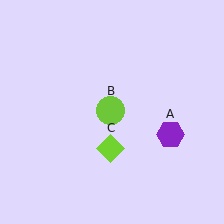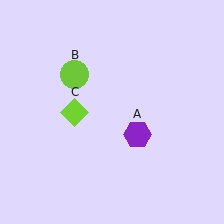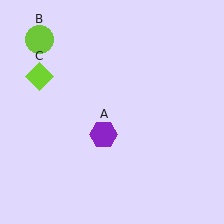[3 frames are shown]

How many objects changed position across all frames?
3 objects changed position: purple hexagon (object A), lime circle (object B), lime diamond (object C).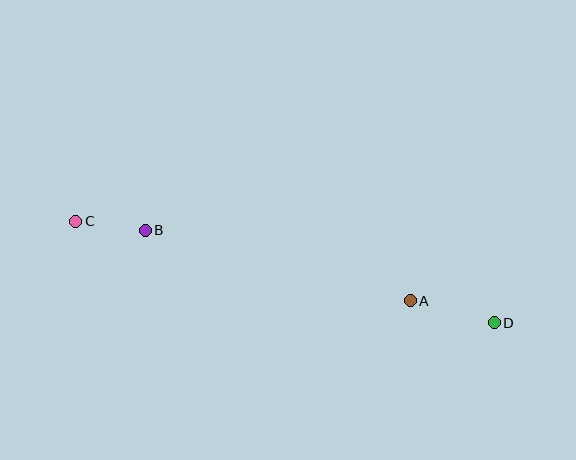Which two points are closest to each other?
Points B and C are closest to each other.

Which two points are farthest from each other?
Points C and D are farthest from each other.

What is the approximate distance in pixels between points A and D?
The distance between A and D is approximately 87 pixels.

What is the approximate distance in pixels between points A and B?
The distance between A and B is approximately 274 pixels.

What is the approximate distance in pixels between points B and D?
The distance between B and D is approximately 361 pixels.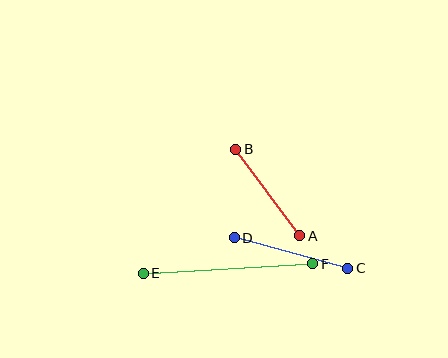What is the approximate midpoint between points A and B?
The midpoint is at approximately (268, 192) pixels.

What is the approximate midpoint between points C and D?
The midpoint is at approximately (291, 253) pixels.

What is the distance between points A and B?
The distance is approximately 108 pixels.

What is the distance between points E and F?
The distance is approximately 169 pixels.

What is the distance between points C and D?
The distance is approximately 118 pixels.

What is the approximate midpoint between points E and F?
The midpoint is at approximately (228, 268) pixels.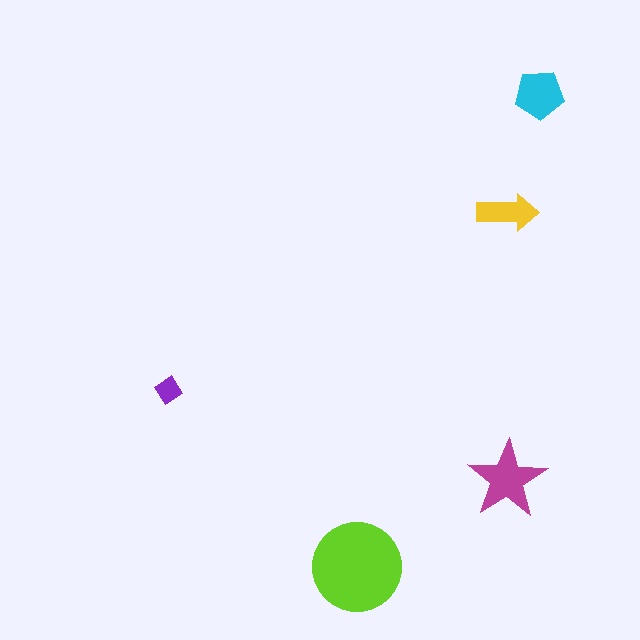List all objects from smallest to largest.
The purple diamond, the yellow arrow, the cyan pentagon, the magenta star, the lime circle.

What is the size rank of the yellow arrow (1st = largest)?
4th.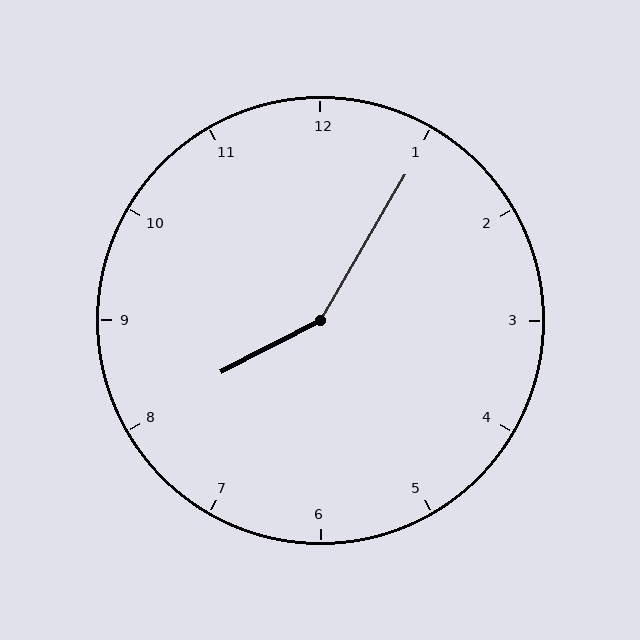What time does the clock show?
8:05.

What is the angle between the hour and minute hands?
Approximately 148 degrees.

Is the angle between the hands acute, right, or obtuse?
It is obtuse.